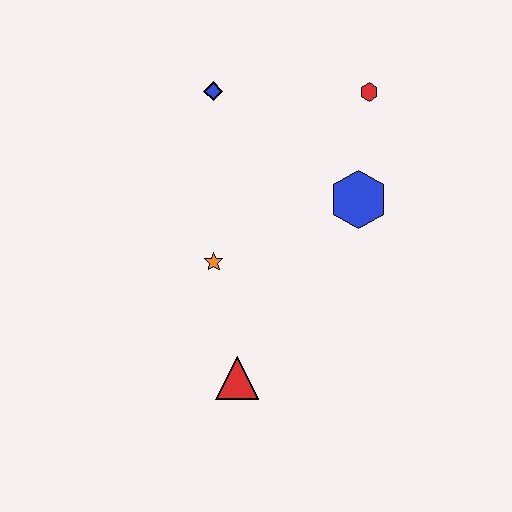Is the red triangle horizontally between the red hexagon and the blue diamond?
Yes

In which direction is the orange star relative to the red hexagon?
The orange star is below the red hexagon.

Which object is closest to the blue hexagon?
The red hexagon is closest to the blue hexagon.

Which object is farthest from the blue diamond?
The red triangle is farthest from the blue diamond.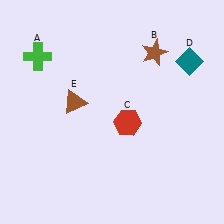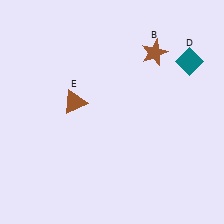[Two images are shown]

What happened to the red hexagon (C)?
The red hexagon (C) was removed in Image 2. It was in the bottom-right area of Image 1.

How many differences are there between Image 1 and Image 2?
There are 2 differences between the two images.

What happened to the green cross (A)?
The green cross (A) was removed in Image 2. It was in the top-left area of Image 1.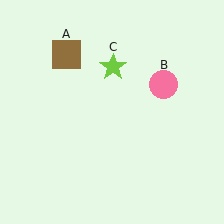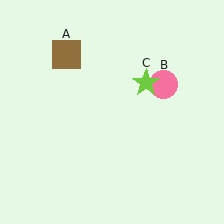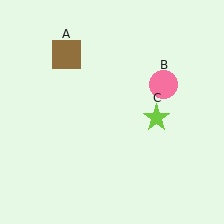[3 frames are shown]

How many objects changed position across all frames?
1 object changed position: lime star (object C).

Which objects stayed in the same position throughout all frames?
Brown square (object A) and pink circle (object B) remained stationary.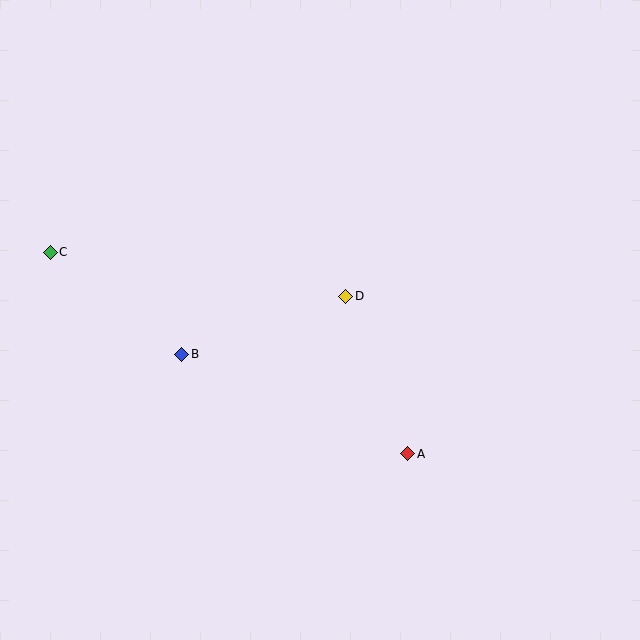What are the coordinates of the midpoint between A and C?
The midpoint between A and C is at (229, 353).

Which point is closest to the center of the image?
Point D at (346, 296) is closest to the center.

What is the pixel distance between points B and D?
The distance between B and D is 174 pixels.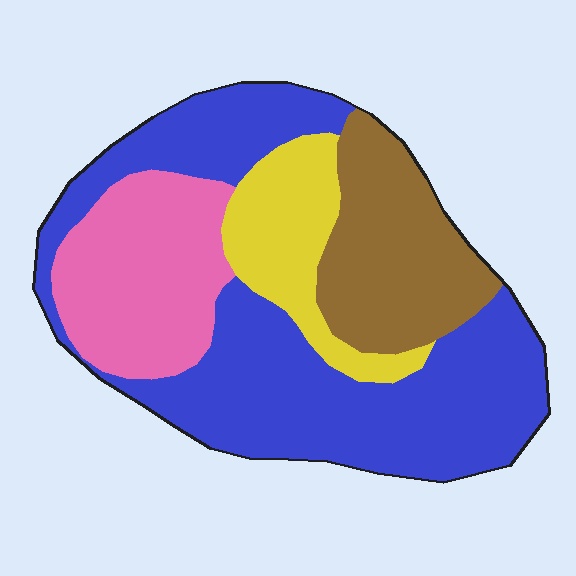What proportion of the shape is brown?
Brown covers around 20% of the shape.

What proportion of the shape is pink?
Pink takes up about one fifth (1/5) of the shape.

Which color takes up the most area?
Blue, at roughly 50%.